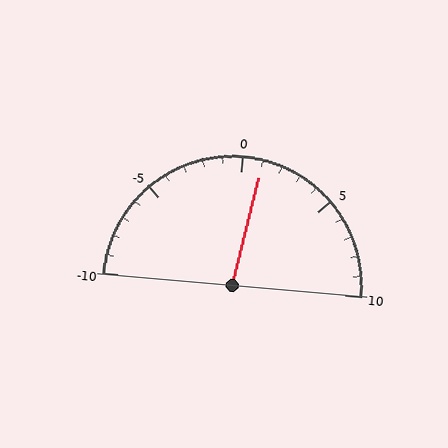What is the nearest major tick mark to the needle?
The nearest major tick mark is 0.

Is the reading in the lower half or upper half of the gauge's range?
The reading is in the upper half of the range (-10 to 10).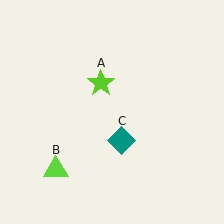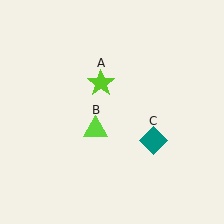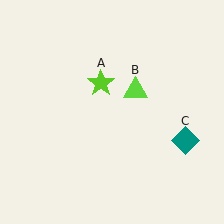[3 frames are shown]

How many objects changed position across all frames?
2 objects changed position: lime triangle (object B), teal diamond (object C).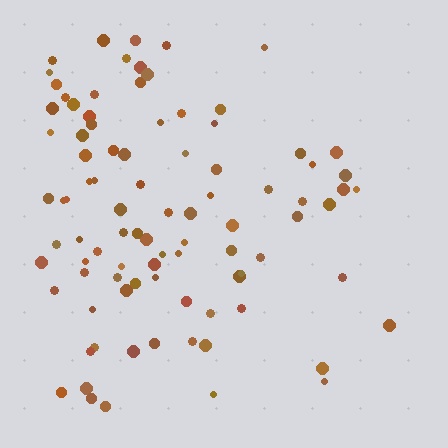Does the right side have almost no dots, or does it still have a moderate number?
Still a moderate number, just noticeably fewer than the left.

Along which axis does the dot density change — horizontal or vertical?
Horizontal.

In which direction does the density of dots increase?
From right to left, with the left side densest.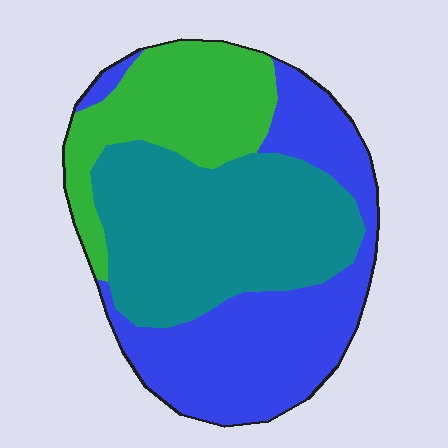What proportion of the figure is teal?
Teal takes up between a third and a half of the figure.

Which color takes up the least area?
Green, at roughly 25%.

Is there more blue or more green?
Blue.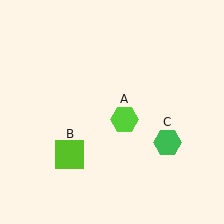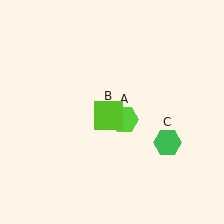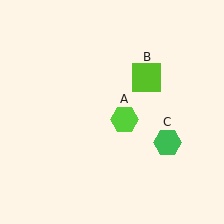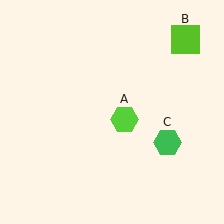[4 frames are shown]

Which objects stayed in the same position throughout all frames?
Lime hexagon (object A) and green hexagon (object C) remained stationary.